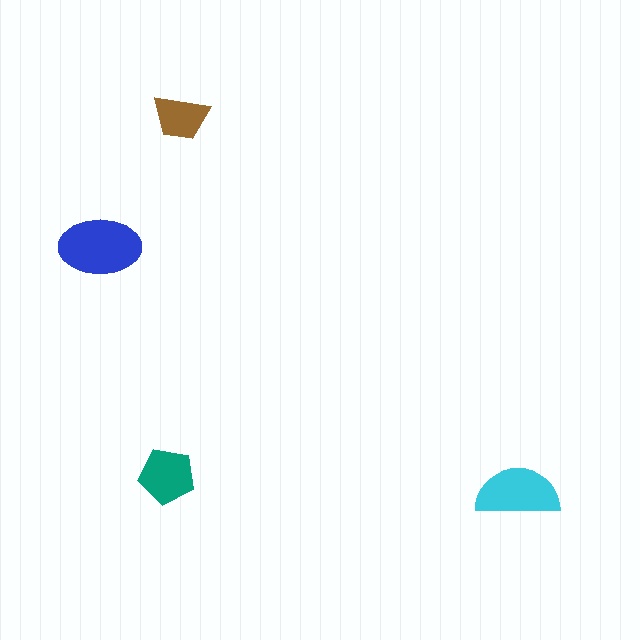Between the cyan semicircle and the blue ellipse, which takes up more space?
The blue ellipse.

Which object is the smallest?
The brown trapezoid.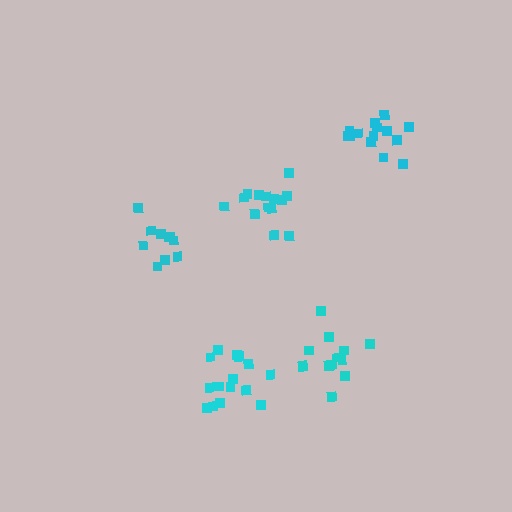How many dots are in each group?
Group 1: 14 dots, Group 2: 15 dots, Group 3: 13 dots, Group 4: 10 dots, Group 5: 14 dots (66 total).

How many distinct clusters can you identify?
There are 5 distinct clusters.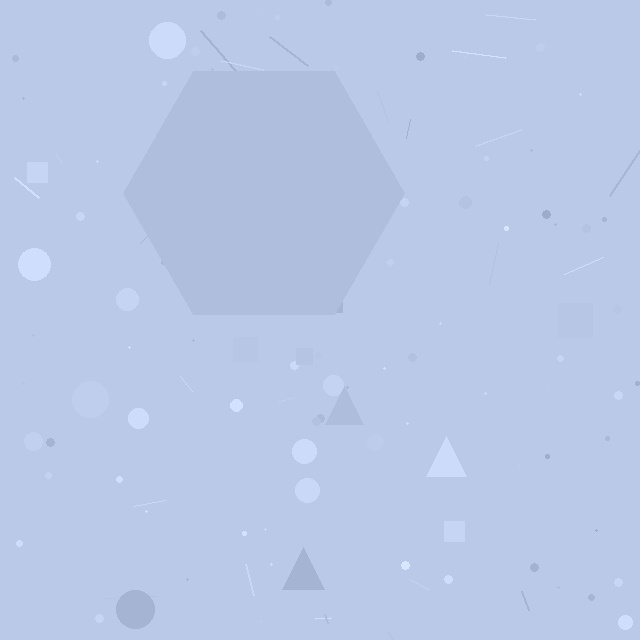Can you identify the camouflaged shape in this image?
The camouflaged shape is a hexagon.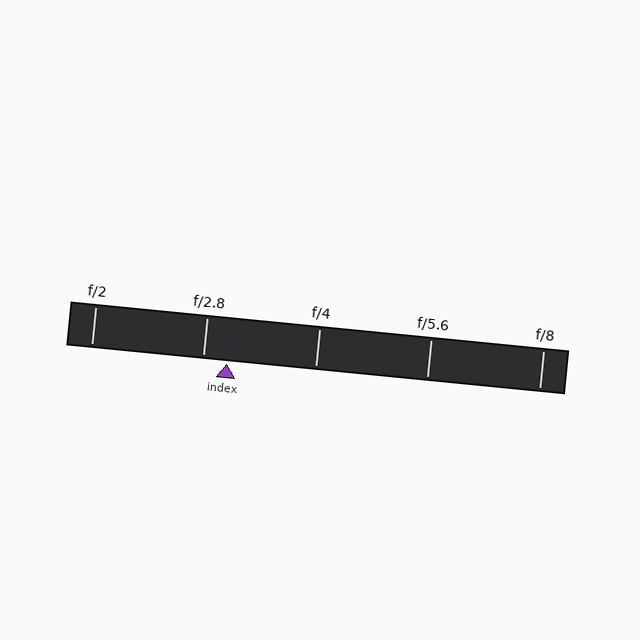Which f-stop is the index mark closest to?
The index mark is closest to f/2.8.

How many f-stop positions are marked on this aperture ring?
There are 5 f-stop positions marked.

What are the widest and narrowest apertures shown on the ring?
The widest aperture shown is f/2 and the narrowest is f/8.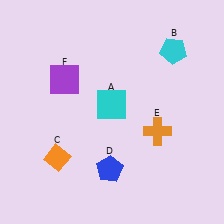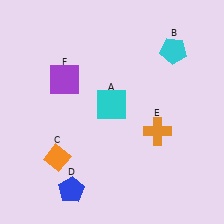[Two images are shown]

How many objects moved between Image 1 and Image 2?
1 object moved between the two images.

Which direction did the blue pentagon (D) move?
The blue pentagon (D) moved left.